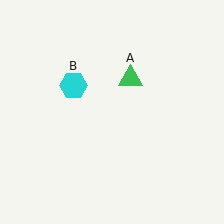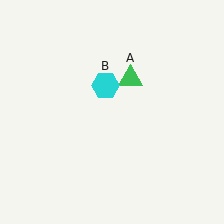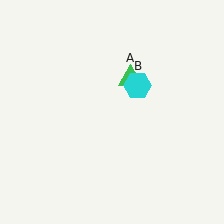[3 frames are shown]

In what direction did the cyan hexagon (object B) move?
The cyan hexagon (object B) moved right.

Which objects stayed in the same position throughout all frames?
Green triangle (object A) remained stationary.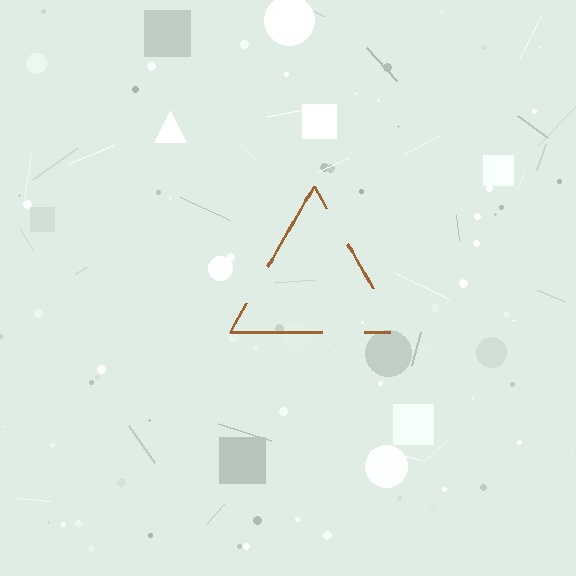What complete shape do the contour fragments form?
The contour fragments form a triangle.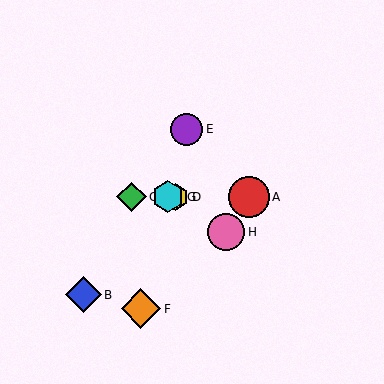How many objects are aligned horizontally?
4 objects (A, C, D, G) are aligned horizontally.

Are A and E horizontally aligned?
No, A is at y≈197 and E is at y≈129.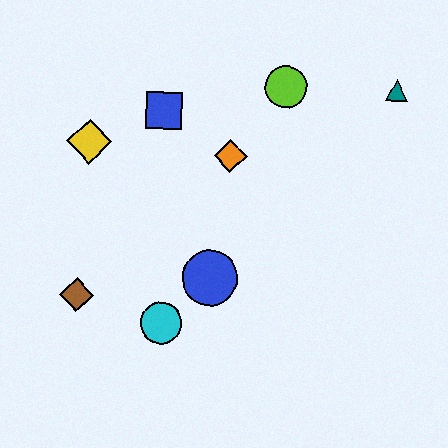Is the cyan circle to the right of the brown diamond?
Yes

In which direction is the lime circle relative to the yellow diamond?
The lime circle is to the right of the yellow diamond.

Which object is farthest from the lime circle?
The brown diamond is farthest from the lime circle.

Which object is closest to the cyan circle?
The blue circle is closest to the cyan circle.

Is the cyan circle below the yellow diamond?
Yes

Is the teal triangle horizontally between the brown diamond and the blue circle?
No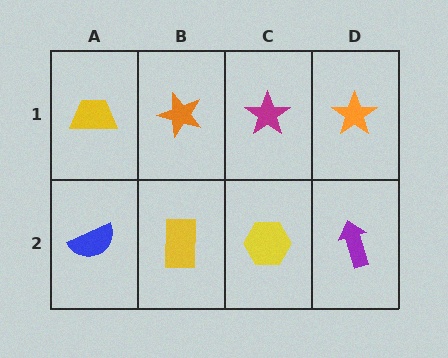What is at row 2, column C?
A yellow hexagon.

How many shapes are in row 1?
4 shapes.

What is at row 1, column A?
A yellow trapezoid.